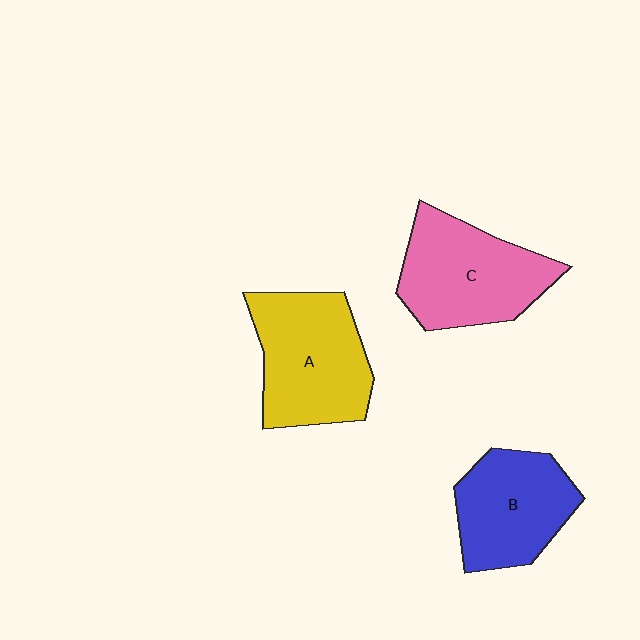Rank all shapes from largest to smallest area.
From largest to smallest: A (yellow), C (pink), B (blue).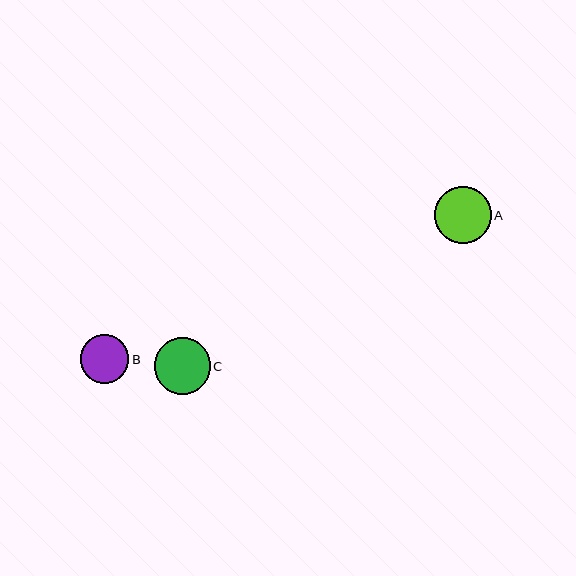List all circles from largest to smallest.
From largest to smallest: A, C, B.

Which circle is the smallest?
Circle B is the smallest with a size of approximately 49 pixels.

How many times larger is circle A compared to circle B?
Circle A is approximately 1.2 times the size of circle B.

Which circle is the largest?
Circle A is the largest with a size of approximately 57 pixels.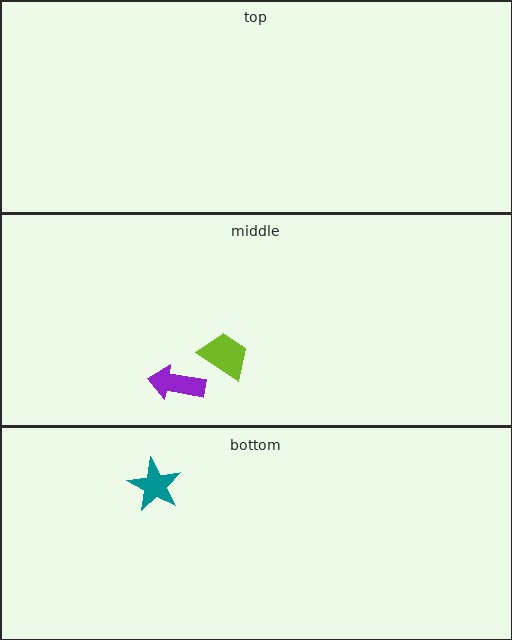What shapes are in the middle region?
The purple arrow, the lime trapezoid.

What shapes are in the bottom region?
The teal star.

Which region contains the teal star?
The bottom region.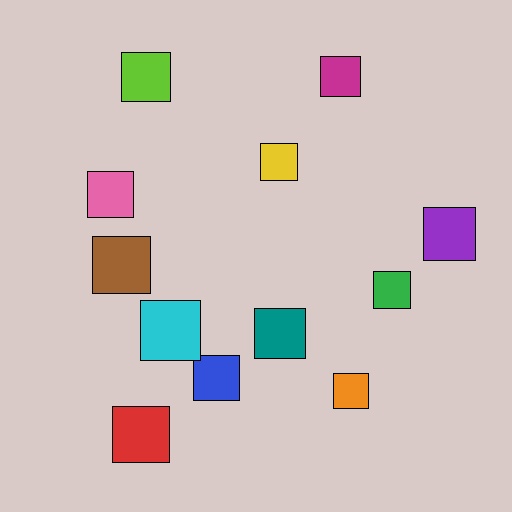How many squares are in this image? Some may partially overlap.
There are 12 squares.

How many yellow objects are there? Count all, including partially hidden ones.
There is 1 yellow object.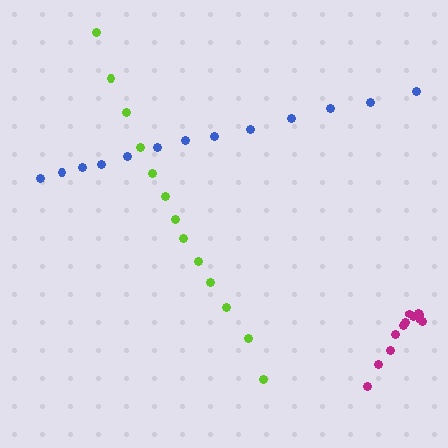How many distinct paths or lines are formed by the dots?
There are 3 distinct paths.